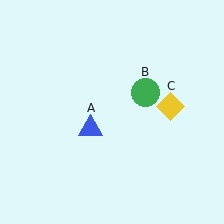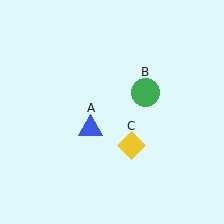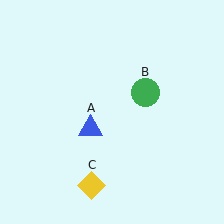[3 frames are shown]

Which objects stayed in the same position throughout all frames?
Blue triangle (object A) and green circle (object B) remained stationary.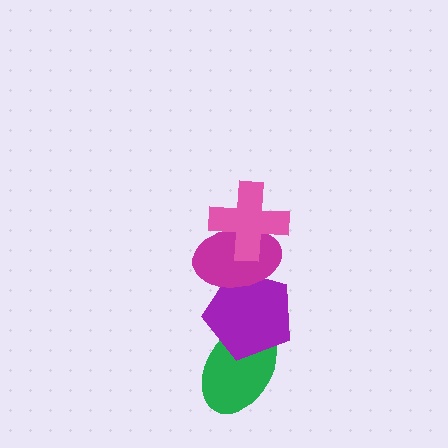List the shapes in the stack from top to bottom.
From top to bottom: the pink cross, the magenta ellipse, the purple pentagon, the green ellipse.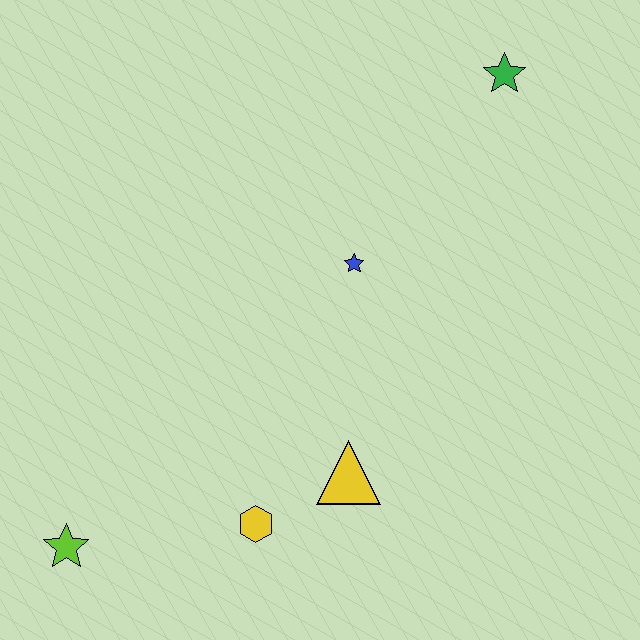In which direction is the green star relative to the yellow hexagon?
The green star is above the yellow hexagon.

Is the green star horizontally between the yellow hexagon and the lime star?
No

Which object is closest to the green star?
The blue star is closest to the green star.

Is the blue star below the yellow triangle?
No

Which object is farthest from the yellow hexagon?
The green star is farthest from the yellow hexagon.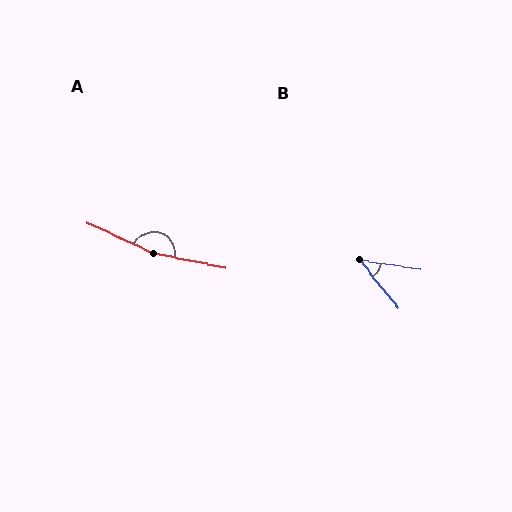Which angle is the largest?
A, at approximately 167 degrees.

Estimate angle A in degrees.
Approximately 167 degrees.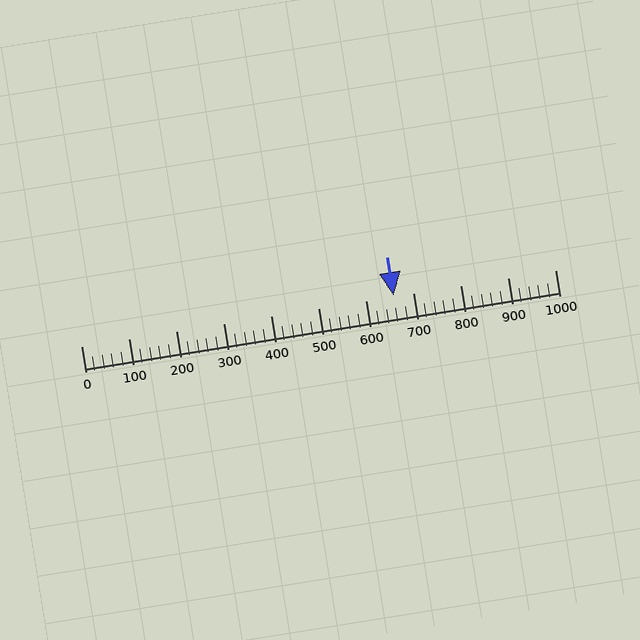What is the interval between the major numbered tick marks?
The major tick marks are spaced 100 units apart.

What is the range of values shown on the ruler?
The ruler shows values from 0 to 1000.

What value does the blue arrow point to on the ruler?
The blue arrow points to approximately 660.